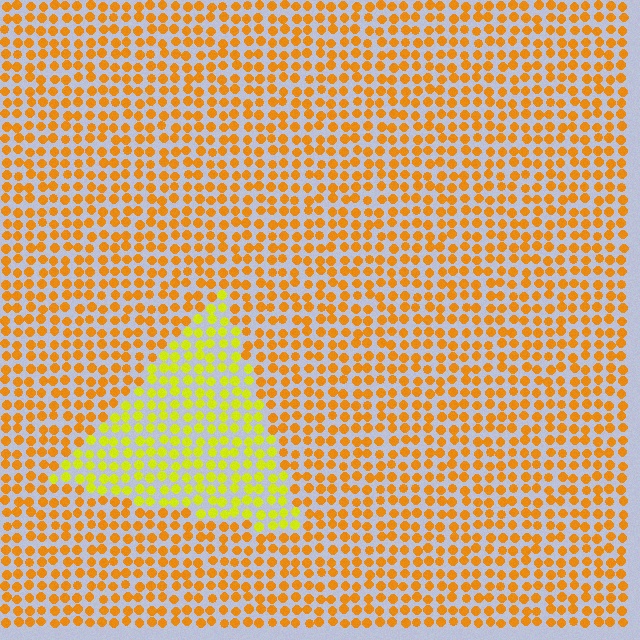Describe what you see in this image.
The image is filled with small orange elements in a uniform arrangement. A triangle-shaped region is visible where the elements are tinted to a slightly different hue, forming a subtle color boundary.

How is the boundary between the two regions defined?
The boundary is defined purely by a slight shift in hue (about 34 degrees). Spacing, size, and orientation are identical on both sides.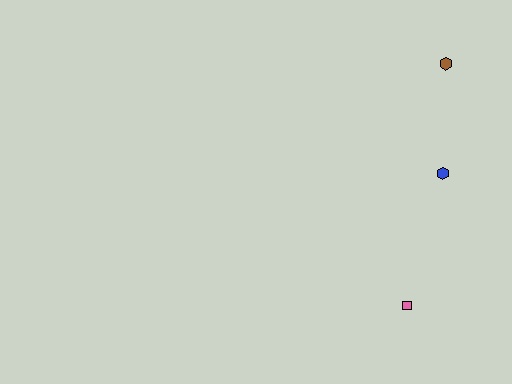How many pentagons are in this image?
There are no pentagons.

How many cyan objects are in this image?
There are no cyan objects.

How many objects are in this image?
There are 3 objects.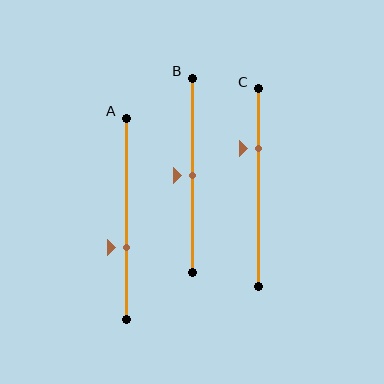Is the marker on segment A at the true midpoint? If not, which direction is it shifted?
No, the marker on segment A is shifted downward by about 14% of the segment length.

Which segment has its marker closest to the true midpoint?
Segment B has its marker closest to the true midpoint.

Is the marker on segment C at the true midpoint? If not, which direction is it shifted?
No, the marker on segment C is shifted upward by about 20% of the segment length.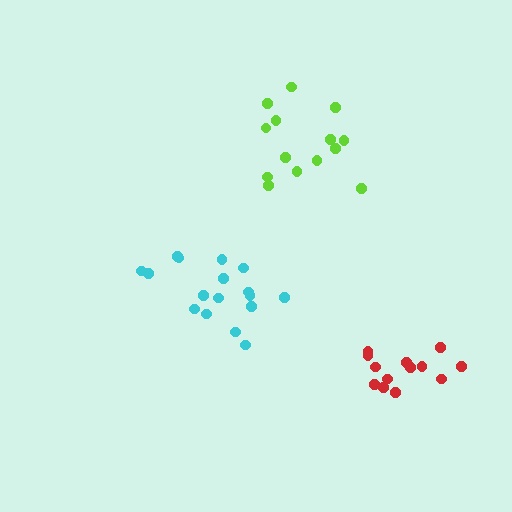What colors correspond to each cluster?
The clusters are colored: cyan, red, lime.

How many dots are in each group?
Group 1: 17 dots, Group 2: 13 dots, Group 3: 14 dots (44 total).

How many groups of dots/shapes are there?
There are 3 groups.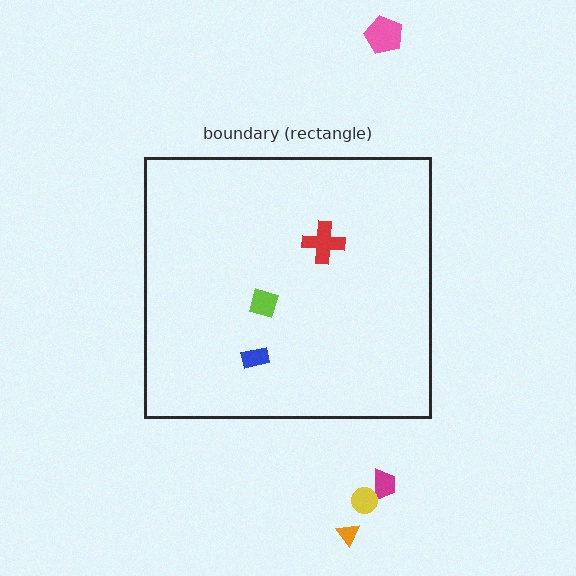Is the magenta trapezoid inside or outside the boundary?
Outside.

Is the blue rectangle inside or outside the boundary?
Inside.